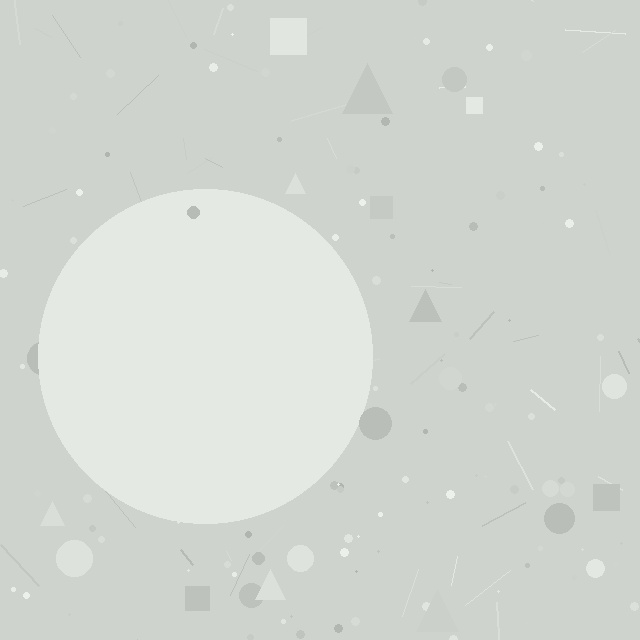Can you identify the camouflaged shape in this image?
The camouflaged shape is a circle.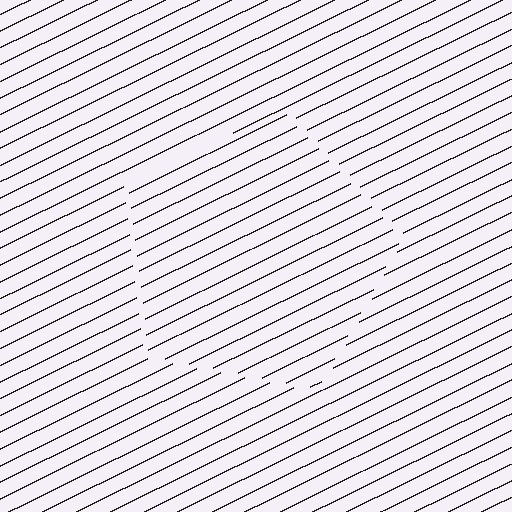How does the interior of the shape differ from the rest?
The interior of the shape contains the same grating, shifted by half a period — the contour is defined by the phase discontinuity where line-ends from the inner and outer gratings abut.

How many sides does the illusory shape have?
5 sides — the line-ends trace a pentagon.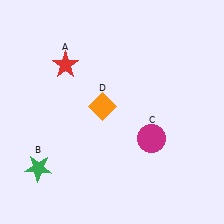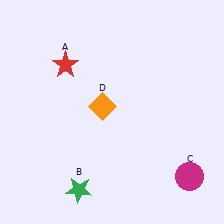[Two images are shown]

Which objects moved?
The objects that moved are: the green star (B), the magenta circle (C).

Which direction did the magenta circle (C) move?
The magenta circle (C) moved down.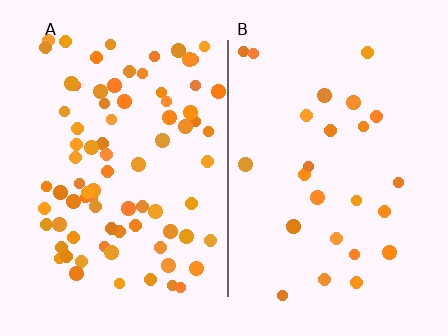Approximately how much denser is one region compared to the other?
Approximately 3.2× — region A over region B.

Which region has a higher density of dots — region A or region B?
A (the left).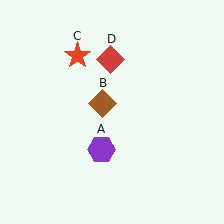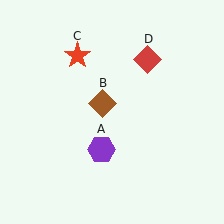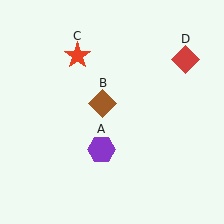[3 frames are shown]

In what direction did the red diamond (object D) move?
The red diamond (object D) moved right.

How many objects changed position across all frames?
1 object changed position: red diamond (object D).